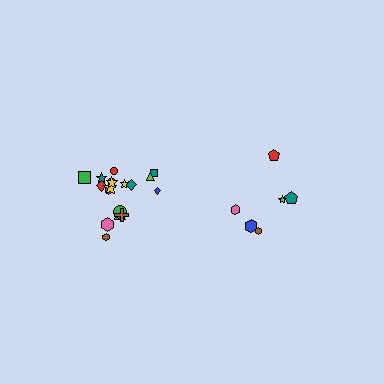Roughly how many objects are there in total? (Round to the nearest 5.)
Roughly 25 objects in total.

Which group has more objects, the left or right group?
The left group.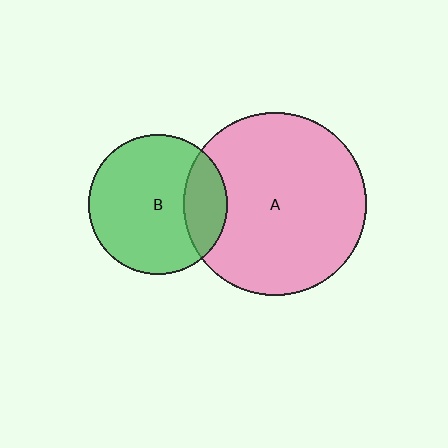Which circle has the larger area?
Circle A (pink).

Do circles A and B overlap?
Yes.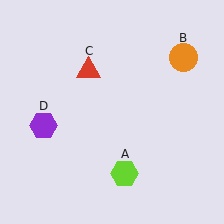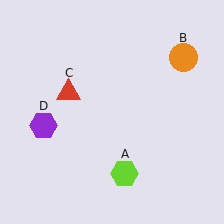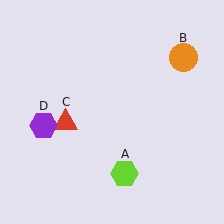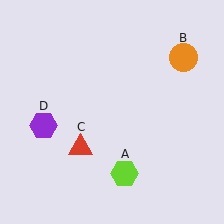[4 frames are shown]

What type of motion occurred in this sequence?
The red triangle (object C) rotated counterclockwise around the center of the scene.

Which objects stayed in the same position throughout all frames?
Lime hexagon (object A) and orange circle (object B) and purple hexagon (object D) remained stationary.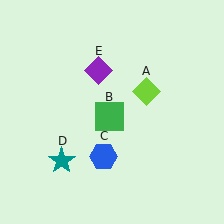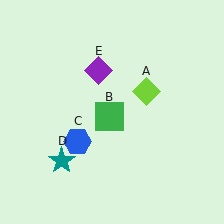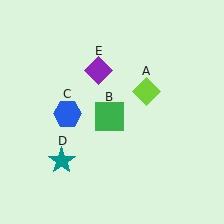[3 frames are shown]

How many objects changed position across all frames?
1 object changed position: blue hexagon (object C).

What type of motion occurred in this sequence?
The blue hexagon (object C) rotated clockwise around the center of the scene.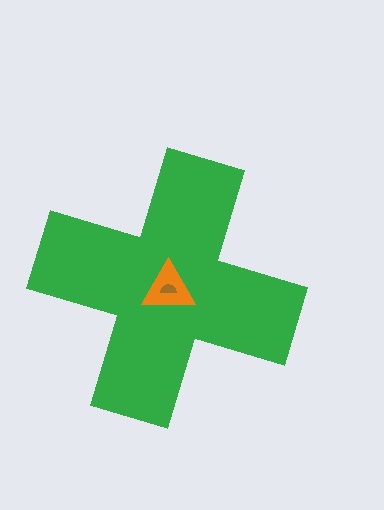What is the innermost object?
The brown semicircle.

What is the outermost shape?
The green cross.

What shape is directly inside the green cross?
The orange triangle.